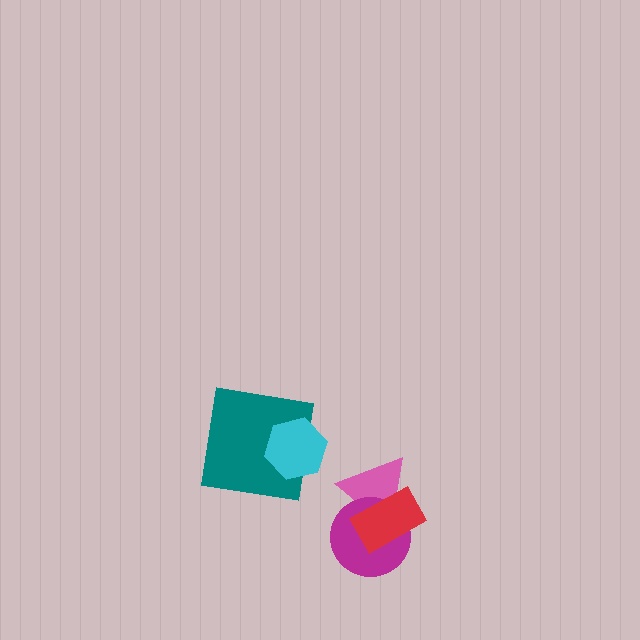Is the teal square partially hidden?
Yes, it is partially covered by another shape.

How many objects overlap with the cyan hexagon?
1 object overlaps with the cyan hexagon.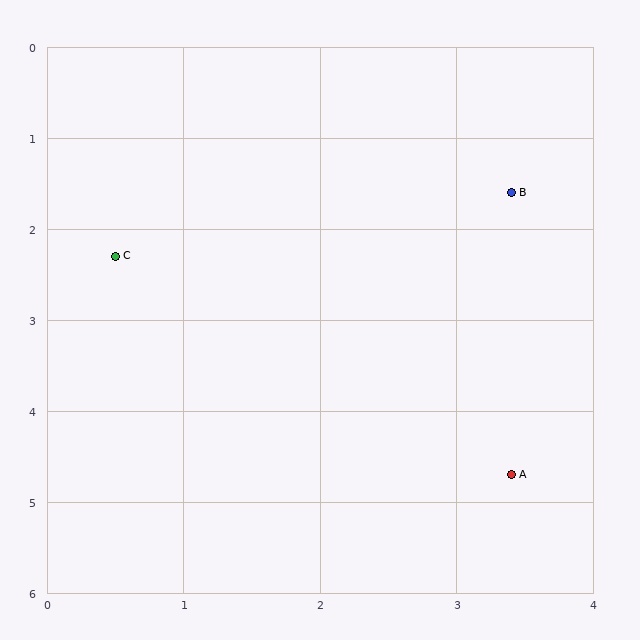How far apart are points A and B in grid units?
Points A and B are about 3.1 grid units apart.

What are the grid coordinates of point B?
Point B is at approximately (3.4, 1.6).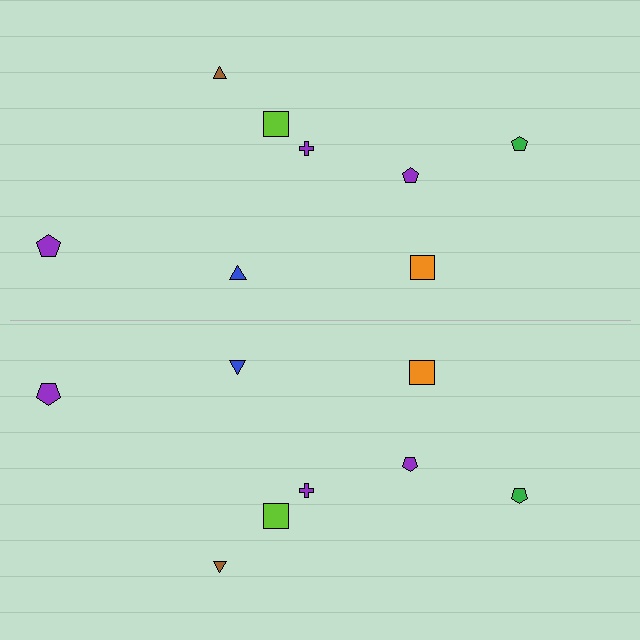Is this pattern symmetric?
Yes, this pattern has bilateral (reflection) symmetry.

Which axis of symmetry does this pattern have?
The pattern has a horizontal axis of symmetry running through the center of the image.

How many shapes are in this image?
There are 16 shapes in this image.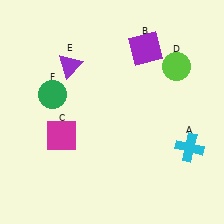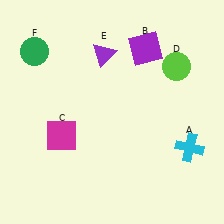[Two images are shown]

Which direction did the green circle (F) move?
The green circle (F) moved up.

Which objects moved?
The objects that moved are: the purple triangle (E), the green circle (F).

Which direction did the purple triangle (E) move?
The purple triangle (E) moved right.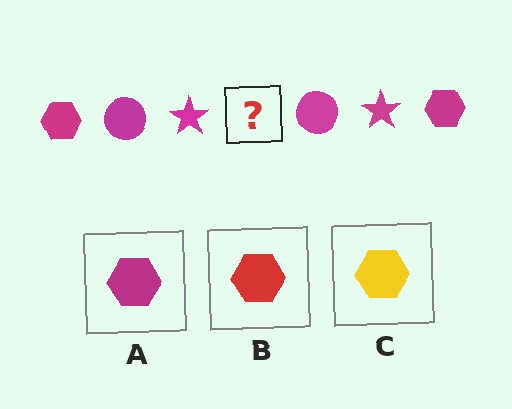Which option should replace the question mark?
Option A.